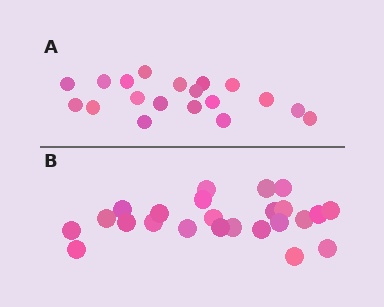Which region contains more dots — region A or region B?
Region B (the bottom region) has more dots.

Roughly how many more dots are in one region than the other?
Region B has about 5 more dots than region A.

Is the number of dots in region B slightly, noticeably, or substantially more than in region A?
Region B has noticeably more, but not dramatically so. The ratio is roughly 1.3 to 1.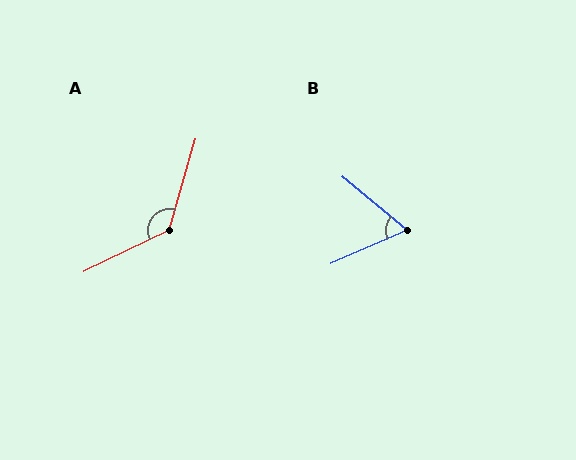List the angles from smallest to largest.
B (64°), A (132°).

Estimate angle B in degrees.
Approximately 64 degrees.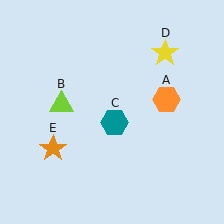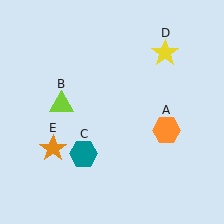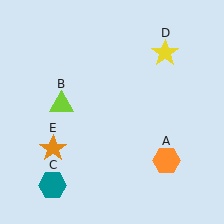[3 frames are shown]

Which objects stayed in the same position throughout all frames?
Lime triangle (object B) and yellow star (object D) and orange star (object E) remained stationary.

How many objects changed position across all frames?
2 objects changed position: orange hexagon (object A), teal hexagon (object C).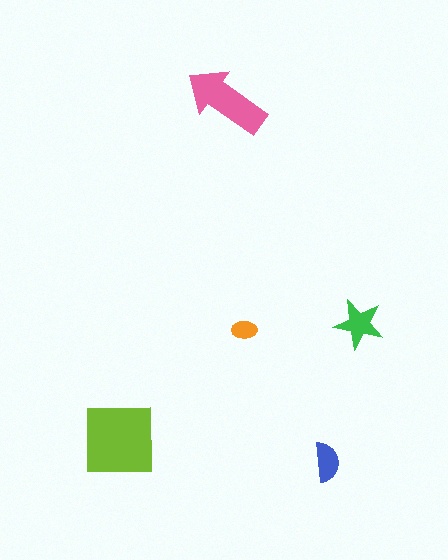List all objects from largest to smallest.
The lime square, the pink arrow, the green star, the blue semicircle, the orange ellipse.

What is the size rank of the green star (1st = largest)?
3rd.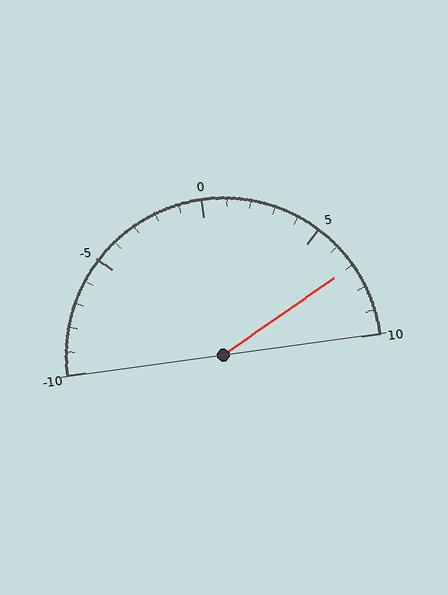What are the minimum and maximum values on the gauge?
The gauge ranges from -10 to 10.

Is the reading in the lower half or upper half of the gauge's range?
The reading is in the upper half of the range (-10 to 10).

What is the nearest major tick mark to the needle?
The nearest major tick mark is 5.